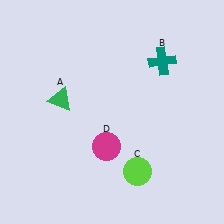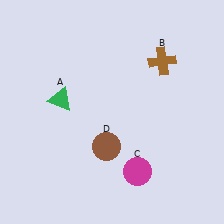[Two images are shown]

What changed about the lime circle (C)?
In Image 1, C is lime. In Image 2, it changed to magenta.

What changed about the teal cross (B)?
In Image 1, B is teal. In Image 2, it changed to brown.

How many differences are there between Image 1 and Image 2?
There are 3 differences between the two images.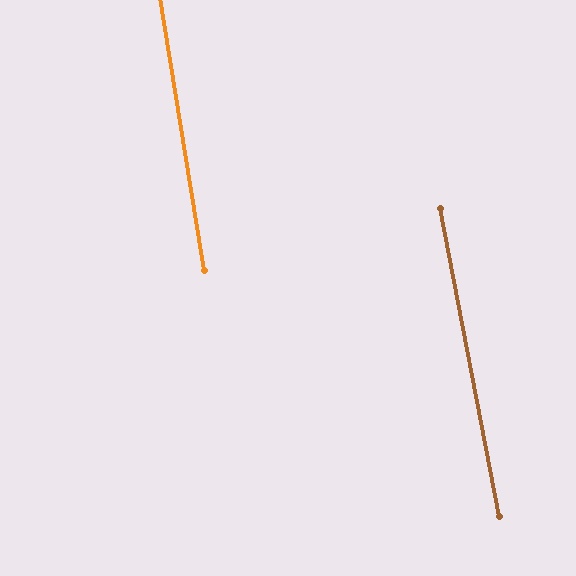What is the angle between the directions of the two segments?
Approximately 2 degrees.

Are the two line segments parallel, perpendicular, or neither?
Parallel — their directions differ by only 1.8°.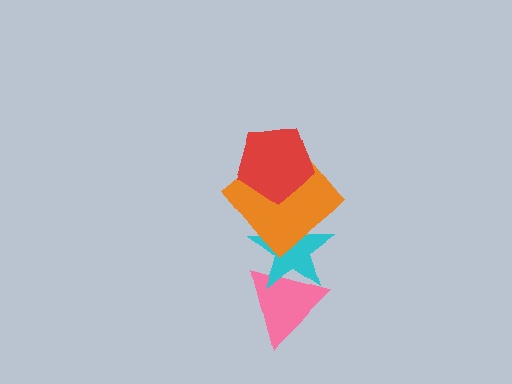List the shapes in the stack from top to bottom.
From top to bottom: the red pentagon, the orange diamond, the cyan star, the pink triangle.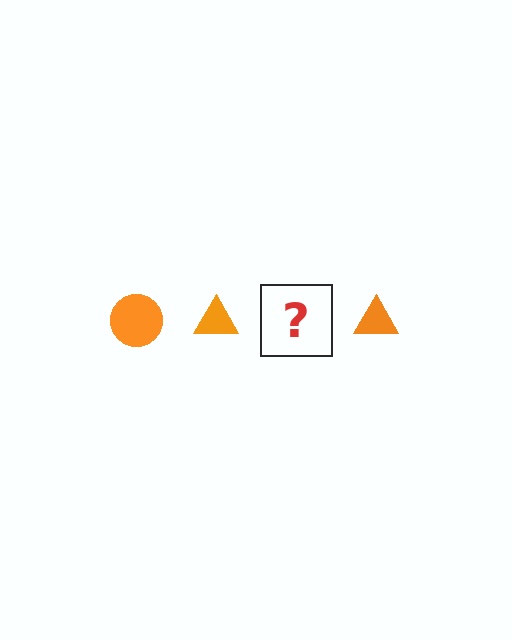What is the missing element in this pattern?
The missing element is an orange circle.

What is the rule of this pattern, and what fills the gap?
The rule is that the pattern cycles through circle, triangle shapes in orange. The gap should be filled with an orange circle.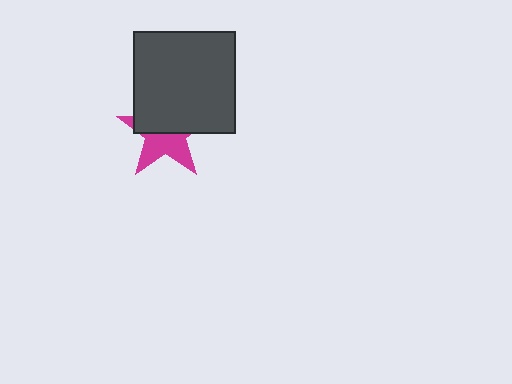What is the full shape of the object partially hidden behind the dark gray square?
The partially hidden object is a magenta star.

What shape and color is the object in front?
The object in front is a dark gray square.